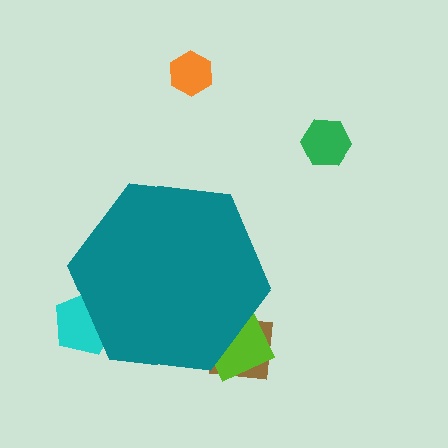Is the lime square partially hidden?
Yes, the lime square is partially hidden behind the teal hexagon.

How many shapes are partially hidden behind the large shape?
3 shapes are partially hidden.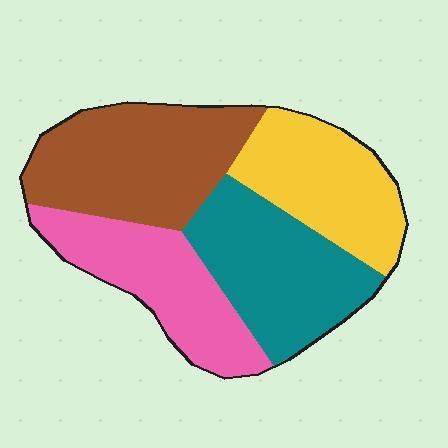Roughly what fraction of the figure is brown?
Brown covers about 30% of the figure.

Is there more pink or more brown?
Brown.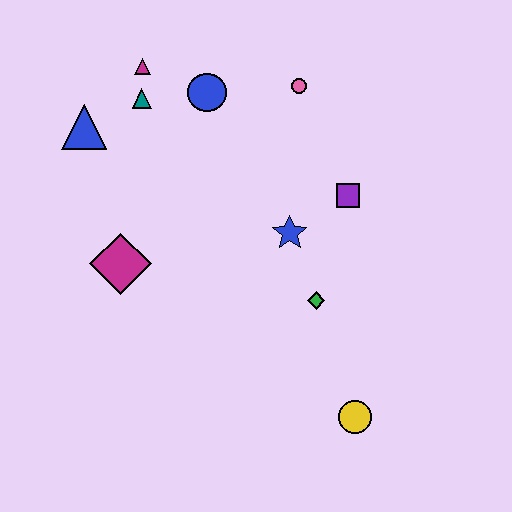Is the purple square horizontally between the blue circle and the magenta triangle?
No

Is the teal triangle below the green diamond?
No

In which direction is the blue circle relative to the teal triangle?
The blue circle is to the right of the teal triangle.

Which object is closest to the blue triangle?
The teal triangle is closest to the blue triangle.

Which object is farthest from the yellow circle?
The magenta triangle is farthest from the yellow circle.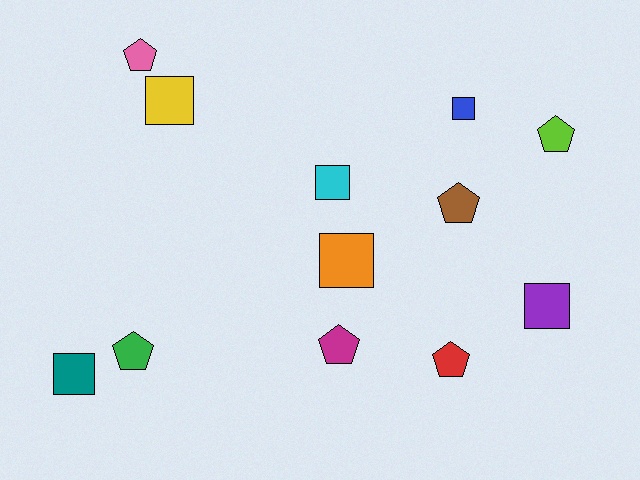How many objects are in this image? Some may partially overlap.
There are 12 objects.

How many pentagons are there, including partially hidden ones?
There are 6 pentagons.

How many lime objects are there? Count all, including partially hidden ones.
There is 1 lime object.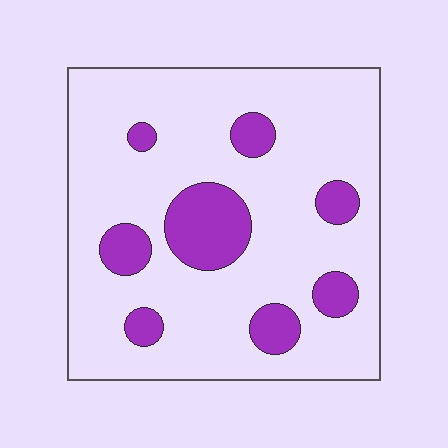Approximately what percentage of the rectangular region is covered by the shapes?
Approximately 20%.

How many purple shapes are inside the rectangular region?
8.